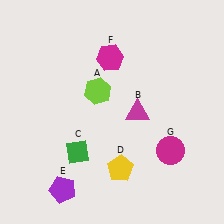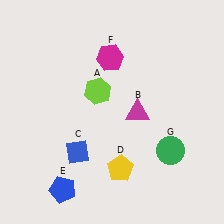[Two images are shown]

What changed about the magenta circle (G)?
In Image 1, G is magenta. In Image 2, it changed to green.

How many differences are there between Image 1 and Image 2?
There are 3 differences between the two images.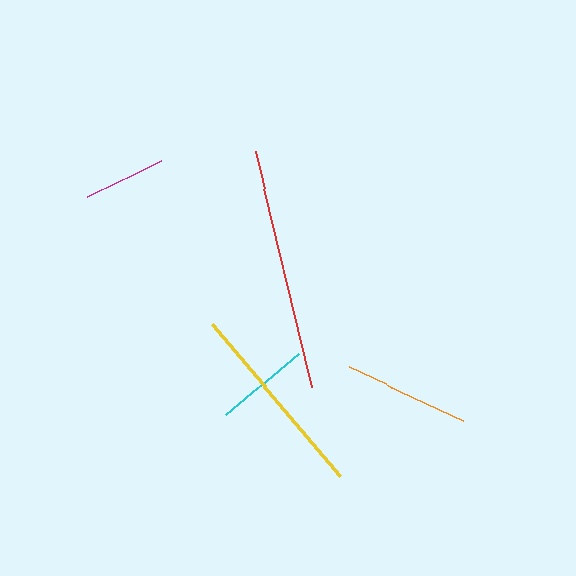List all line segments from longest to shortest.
From longest to shortest: red, yellow, orange, cyan, magenta.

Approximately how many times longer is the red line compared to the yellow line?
The red line is approximately 1.2 times the length of the yellow line.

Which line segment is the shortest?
The magenta line is the shortest at approximately 81 pixels.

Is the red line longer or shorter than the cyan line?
The red line is longer than the cyan line.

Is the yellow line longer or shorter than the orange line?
The yellow line is longer than the orange line.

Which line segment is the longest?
The red line is the longest at approximately 243 pixels.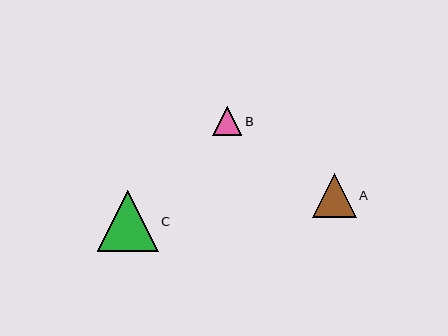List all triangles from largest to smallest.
From largest to smallest: C, A, B.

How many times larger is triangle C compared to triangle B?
Triangle C is approximately 2.1 times the size of triangle B.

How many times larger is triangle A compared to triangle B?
Triangle A is approximately 1.5 times the size of triangle B.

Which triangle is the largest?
Triangle C is the largest with a size of approximately 61 pixels.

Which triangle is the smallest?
Triangle B is the smallest with a size of approximately 29 pixels.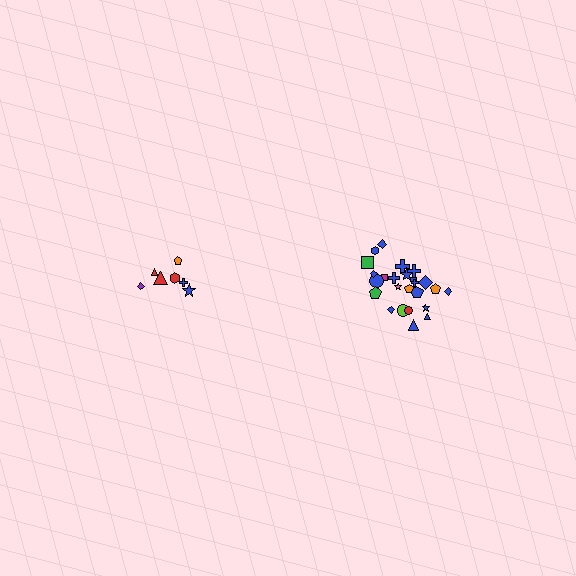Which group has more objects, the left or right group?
The right group.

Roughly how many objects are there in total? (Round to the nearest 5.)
Roughly 30 objects in total.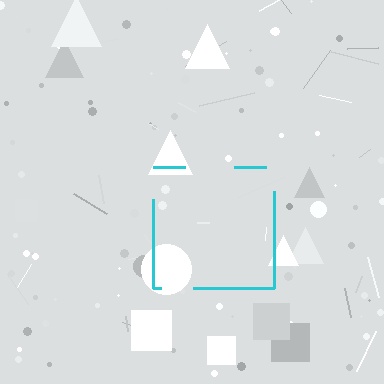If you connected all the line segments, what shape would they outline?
They would outline a square.